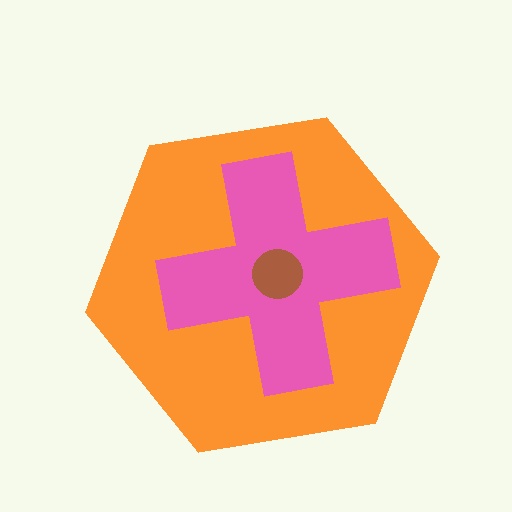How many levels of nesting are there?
3.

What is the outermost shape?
The orange hexagon.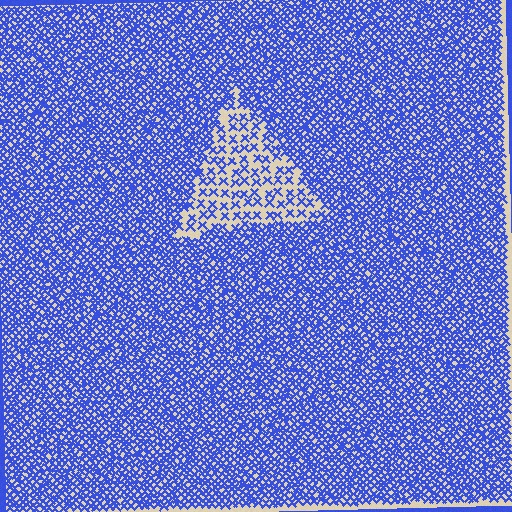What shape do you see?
I see a triangle.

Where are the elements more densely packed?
The elements are more densely packed outside the triangle boundary.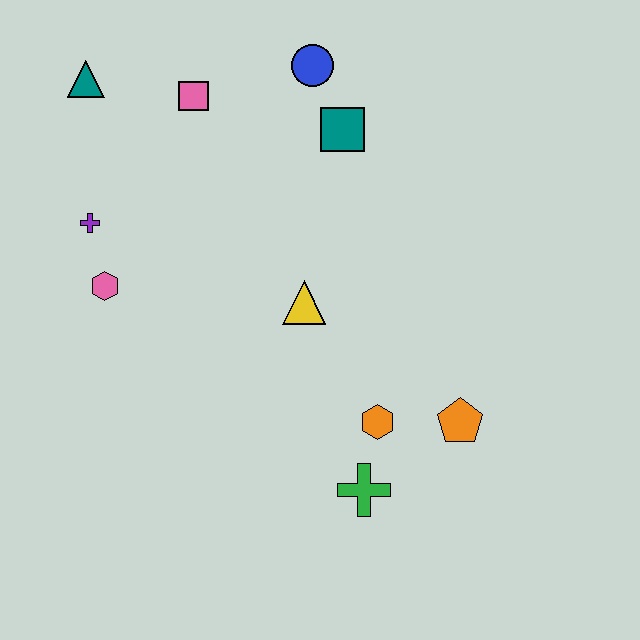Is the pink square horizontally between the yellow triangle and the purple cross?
Yes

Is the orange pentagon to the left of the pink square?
No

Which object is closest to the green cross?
The orange hexagon is closest to the green cross.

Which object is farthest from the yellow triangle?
The teal triangle is farthest from the yellow triangle.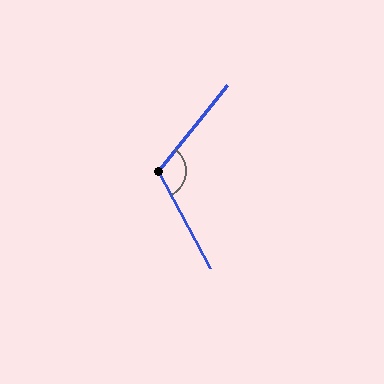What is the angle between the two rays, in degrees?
Approximately 113 degrees.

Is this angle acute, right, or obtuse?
It is obtuse.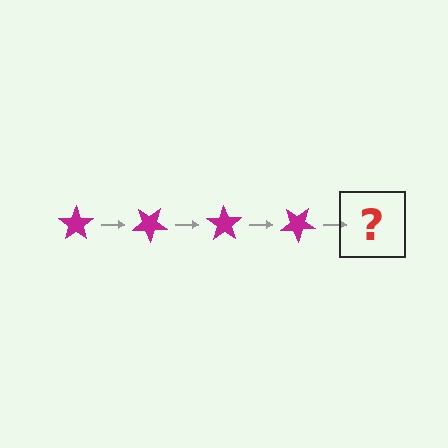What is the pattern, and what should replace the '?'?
The pattern is that the star rotates 35 degrees each step. The '?' should be a magenta star rotated 140 degrees.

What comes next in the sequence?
The next element should be a magenta star rotated 140 degrees.